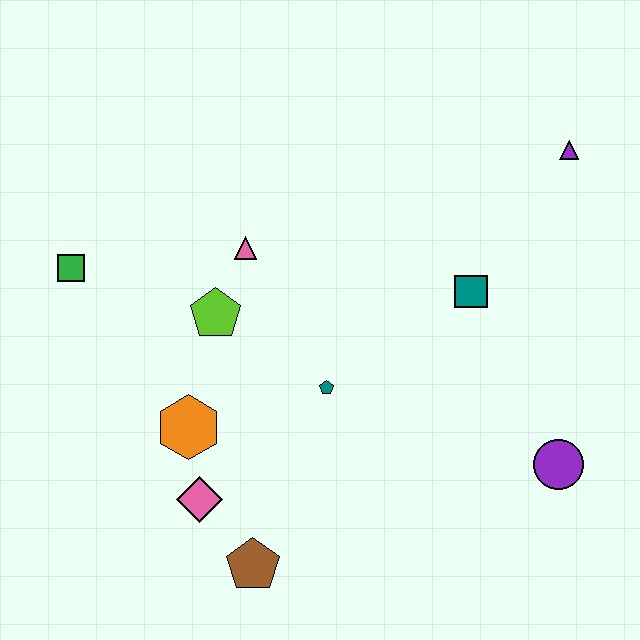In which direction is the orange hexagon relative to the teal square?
The orange hexagon is to the left of the teal square.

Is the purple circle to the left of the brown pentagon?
No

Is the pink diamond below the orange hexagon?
Yes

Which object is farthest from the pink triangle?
The purple circle is farthest from the pink triangle.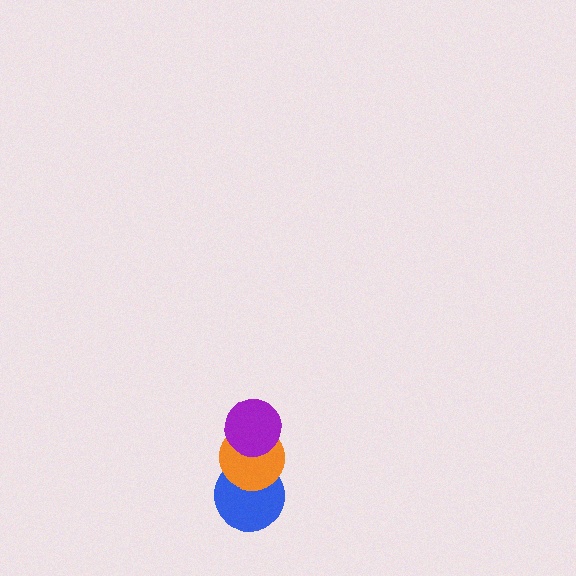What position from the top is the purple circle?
The purple circle is 1st from the top.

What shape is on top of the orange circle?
The purple circle is on top of the orange circle.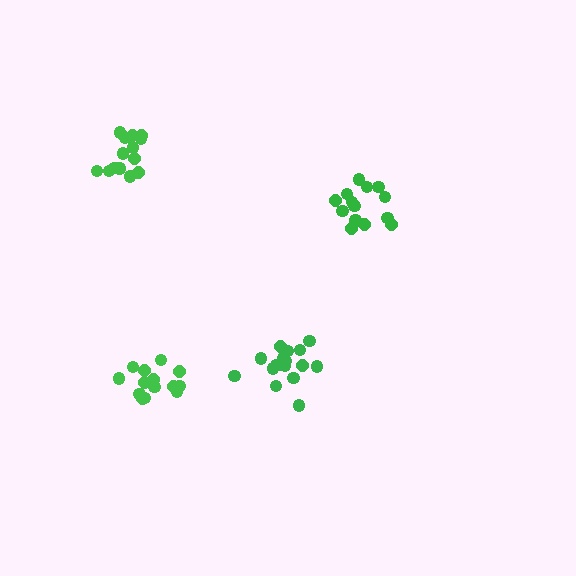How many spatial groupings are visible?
There are 4 spatial groupings.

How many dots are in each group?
Group 1: 17 dots, Group 2: 14 dots, Group 3: 15 dots, Group 4: 14 dots (60 total).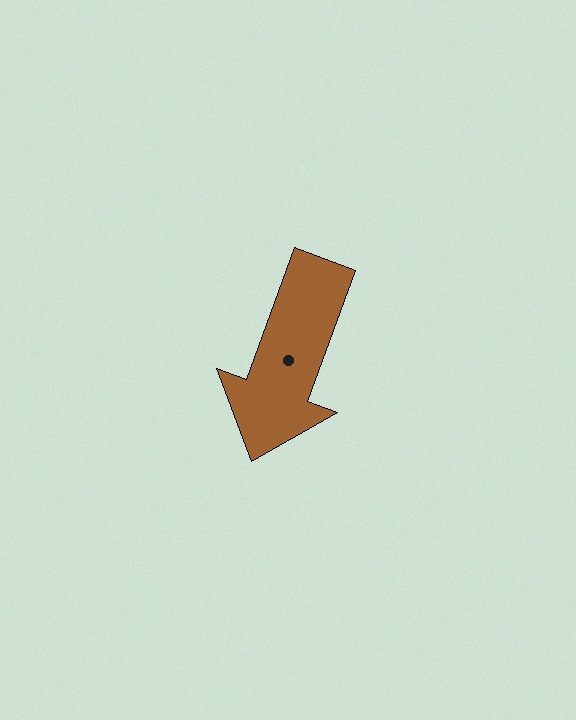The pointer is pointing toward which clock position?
Roughly 7 o'clock.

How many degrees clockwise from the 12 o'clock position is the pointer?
Approximately 200 degrees.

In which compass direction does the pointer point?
South.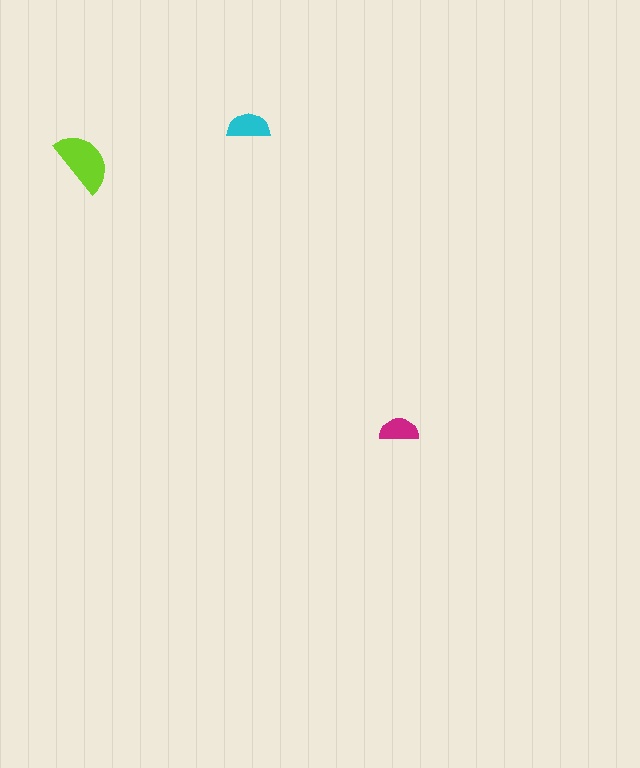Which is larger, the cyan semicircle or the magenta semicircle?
The cyan one.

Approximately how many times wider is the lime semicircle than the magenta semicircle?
About 1.5 times wider.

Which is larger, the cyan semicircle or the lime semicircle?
The lime one.